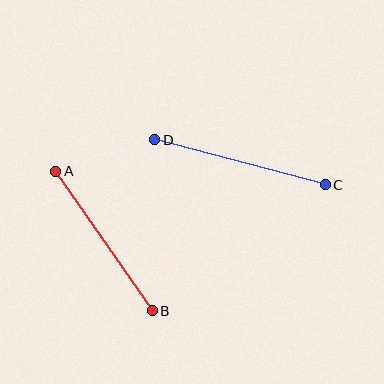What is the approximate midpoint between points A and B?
The midpoint is at approximately (104, 241) pixels.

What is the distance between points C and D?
The distance is approximately 176 pixels.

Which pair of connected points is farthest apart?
Points C and D are farthest apart.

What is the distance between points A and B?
The distance is approximately 170 pixels.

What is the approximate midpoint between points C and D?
The midpoint is at approximately (240, 162) pixels.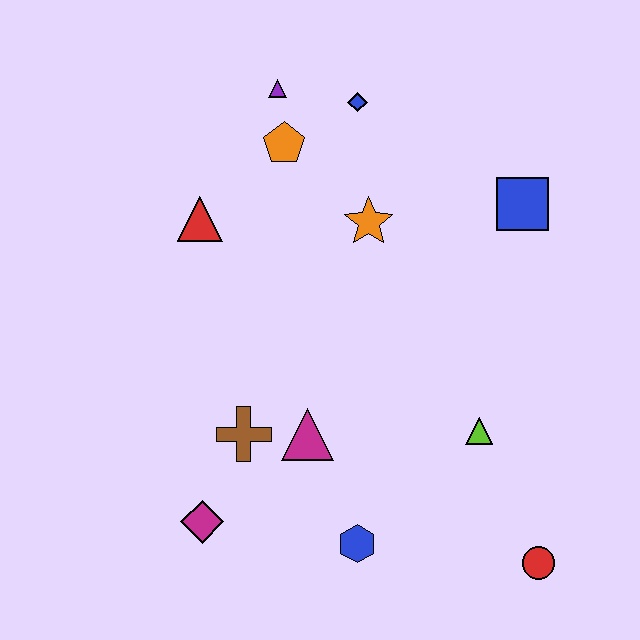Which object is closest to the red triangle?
The orange pentagon is closest to the red triangle.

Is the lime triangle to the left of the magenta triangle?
No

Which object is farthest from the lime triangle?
The purple triangle is farthest from the lime triangle.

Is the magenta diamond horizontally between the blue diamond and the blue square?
No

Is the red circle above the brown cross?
No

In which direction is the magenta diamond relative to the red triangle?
The magenta diamond is below the red triangle.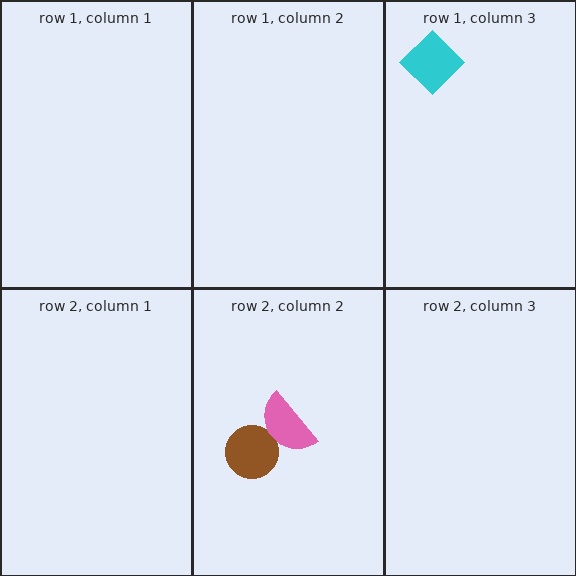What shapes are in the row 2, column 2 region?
The brown circle, the pink semicircle.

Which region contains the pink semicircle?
The row 2, column 2 region.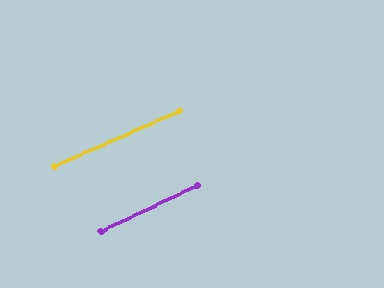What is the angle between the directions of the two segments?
Approximately 1 degree.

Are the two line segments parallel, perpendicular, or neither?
Parallel — their directions differ by only 1.3°.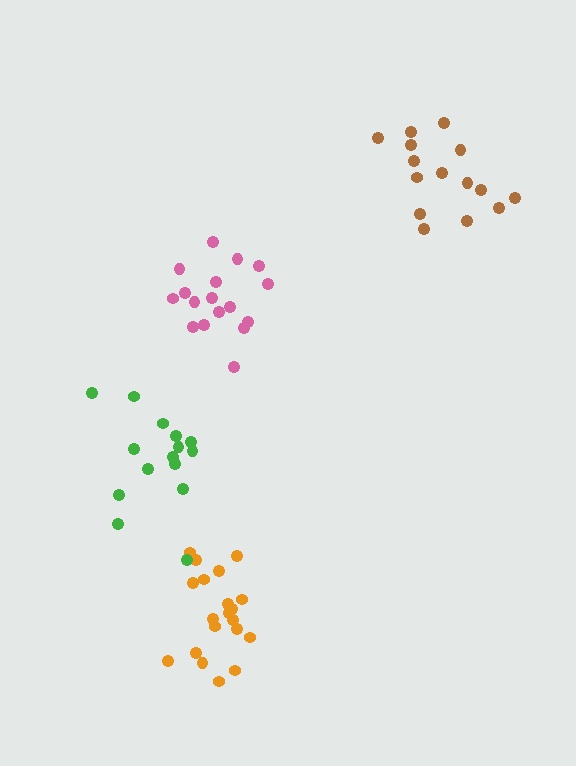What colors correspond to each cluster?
The clusters are colored: pink, brown, orange, green.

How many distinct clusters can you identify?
There are 4 distinct clusters.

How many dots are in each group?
Group 1: 17 dots, Group 2: 15 dots, Group 3: 20 dots, Group 4: 15 dots (67 total).